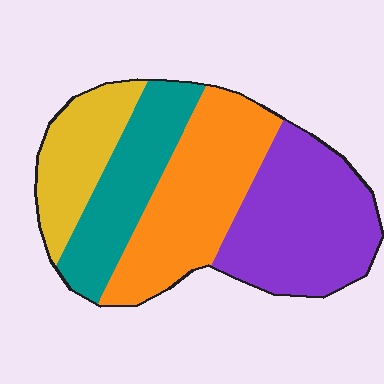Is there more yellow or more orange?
Orange.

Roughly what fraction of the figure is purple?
Purple takes up between a sixth and a third of the figure.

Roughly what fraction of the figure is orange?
Orange covers about 30% of the figure.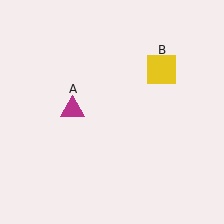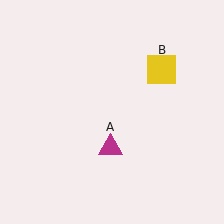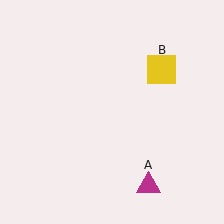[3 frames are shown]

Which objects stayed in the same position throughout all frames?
Yellow square (object B) remained stationary.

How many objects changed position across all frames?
1 object changed position: magenta triangle (object A).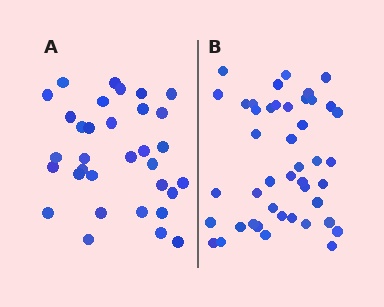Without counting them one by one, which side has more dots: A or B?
Region B (the right region) has more dots.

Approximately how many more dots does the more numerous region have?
Region B has roughly 12 or so more dots than region A.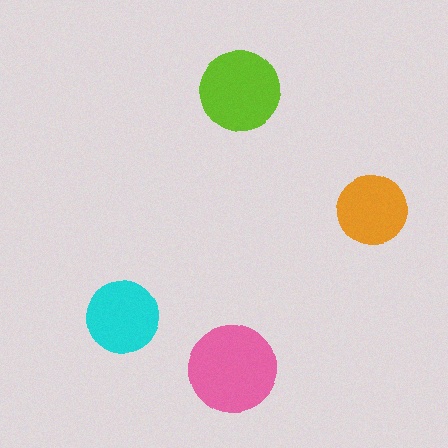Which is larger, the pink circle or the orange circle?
The pink one.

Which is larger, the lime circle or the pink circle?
The pink one.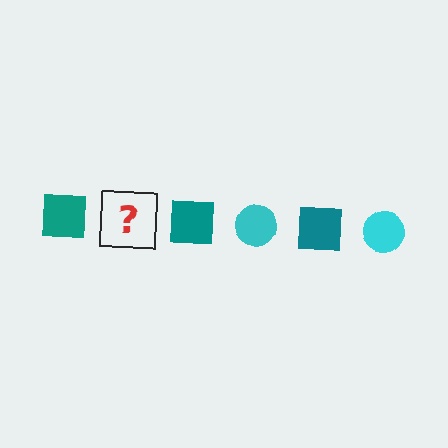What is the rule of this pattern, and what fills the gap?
The rule is that the pattern alternates between teal square and cyan circle. The gap should be filled with a cyan circle.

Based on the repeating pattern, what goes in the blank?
The blank should be a cyan circle.